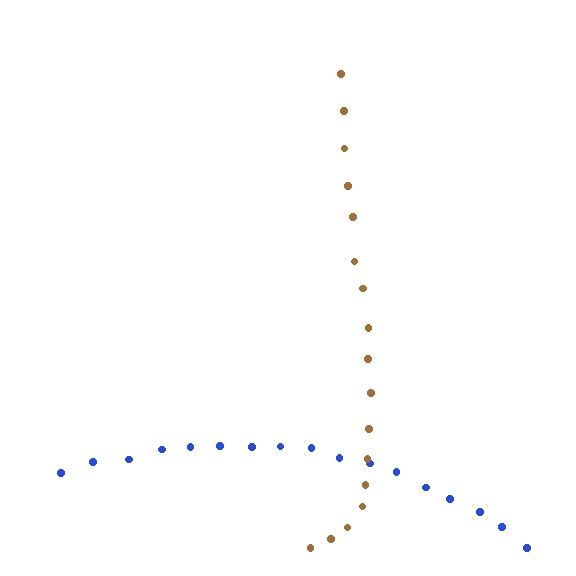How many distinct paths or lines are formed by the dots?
There are 2 distinct paths.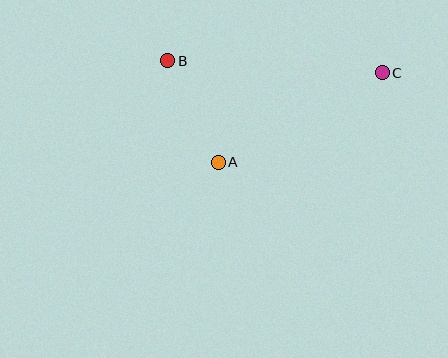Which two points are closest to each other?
Points A and B are closest to each other.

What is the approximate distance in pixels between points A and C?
The distance between A and C is approximately 186 pixels.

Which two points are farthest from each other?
Points B and C are farthest from each other.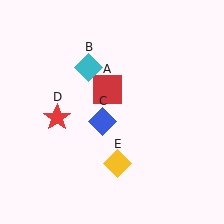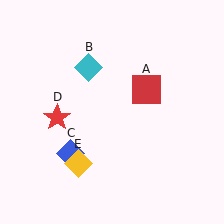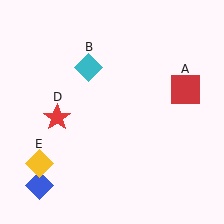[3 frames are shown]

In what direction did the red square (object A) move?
The red square (object A) moved right.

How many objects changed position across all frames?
3 objects changed position: red square (object A), blue diamond (object C), yellow diamond (object E).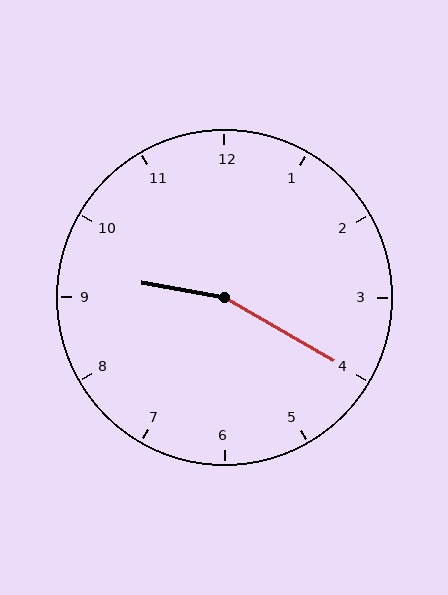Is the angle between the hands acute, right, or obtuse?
It is obtuse.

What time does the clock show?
9:20.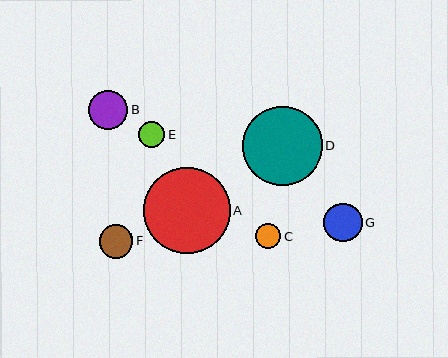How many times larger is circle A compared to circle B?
Circle A is approximately 2.2 times the size of circle B.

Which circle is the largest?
Circle A is the largest with a size of approximately 86 pixels.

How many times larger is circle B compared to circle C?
Circle B is approximately 1.6 times the size of circle C.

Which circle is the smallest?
Circle C is the smallest with a size of approximately 25 pixels.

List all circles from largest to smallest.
From largest to smallest: A, D, B, G, F, E, C.